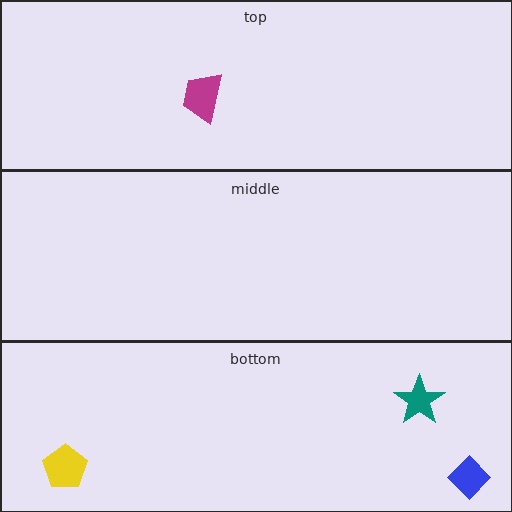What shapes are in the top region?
The magenta trapezoid.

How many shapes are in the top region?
1.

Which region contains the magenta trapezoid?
The top region.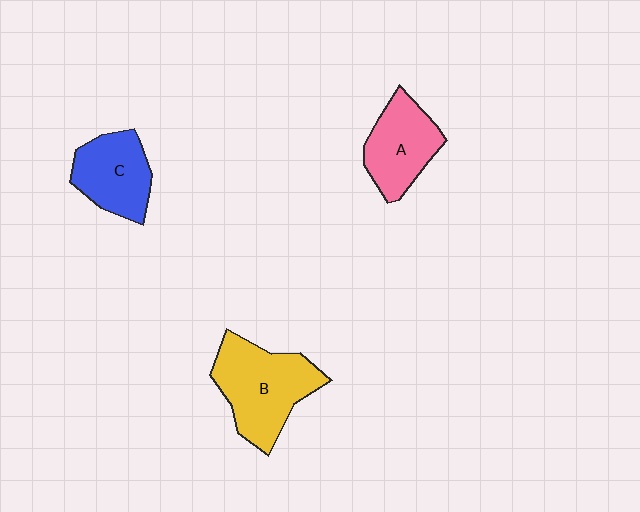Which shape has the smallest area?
Shape A (pink).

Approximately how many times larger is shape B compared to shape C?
Approximately 1.4 times.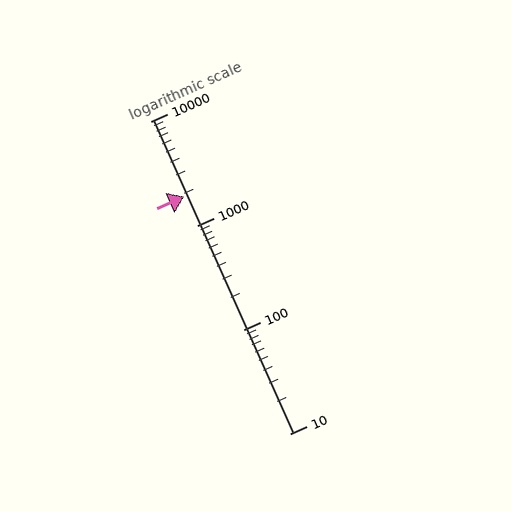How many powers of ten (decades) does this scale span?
The scale spans 3 decades, from 10 to 10000.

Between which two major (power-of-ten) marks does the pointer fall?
The pointer is between 1000 and 10000.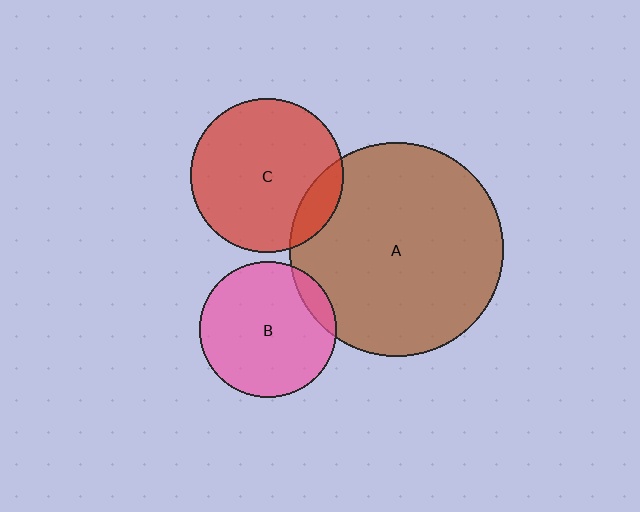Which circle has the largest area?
Circle A (brown).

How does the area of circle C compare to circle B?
Approximately 1.3 times.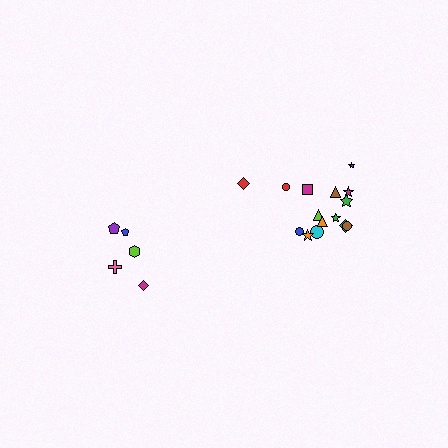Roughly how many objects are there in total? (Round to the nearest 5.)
Roughly 20 objects in total.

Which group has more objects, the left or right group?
The right group.